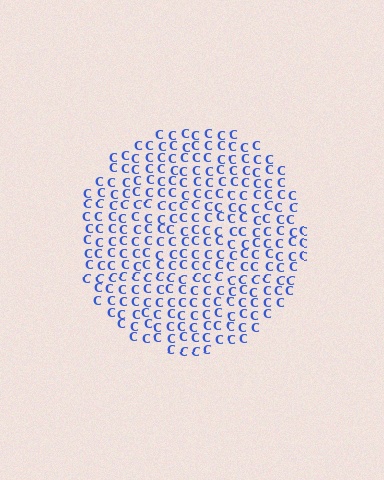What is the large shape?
The large shape is a circle.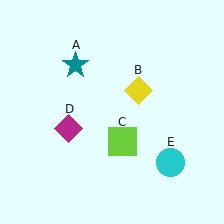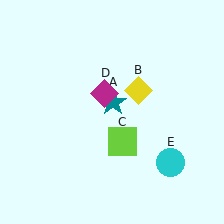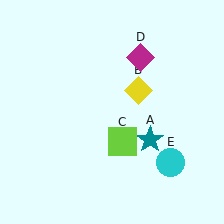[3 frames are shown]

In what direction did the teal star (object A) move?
The teal star (object A) moved down and to the right.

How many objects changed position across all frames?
2 objects changed position: teal star (object A), magenta diamond (object D).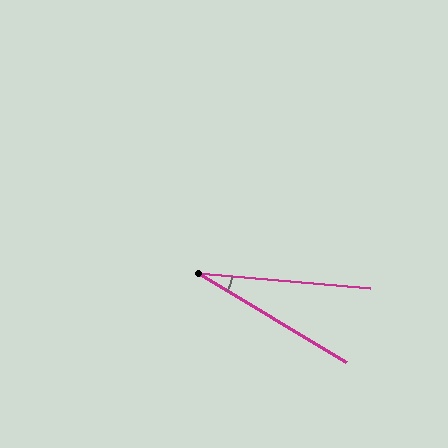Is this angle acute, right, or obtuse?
It is acute.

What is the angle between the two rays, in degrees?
Approximately 26 degrees.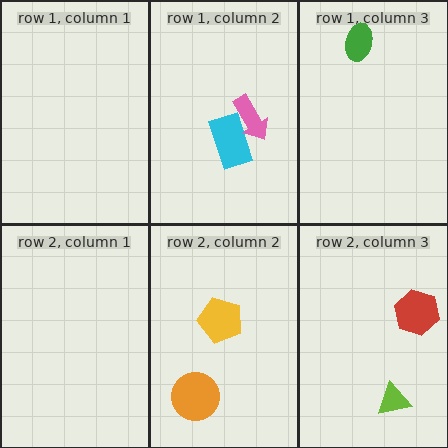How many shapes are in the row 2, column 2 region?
2.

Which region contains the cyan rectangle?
The row 1, column 2 region.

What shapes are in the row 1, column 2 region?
The cyan rectangle, the pink arrow.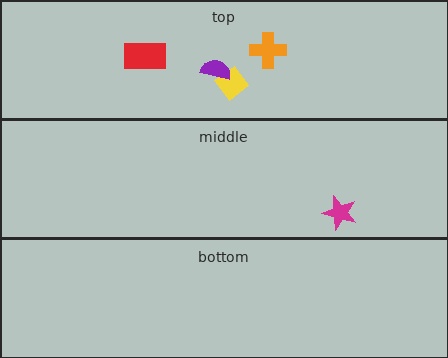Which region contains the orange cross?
The top region.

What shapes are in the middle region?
The magenta star.